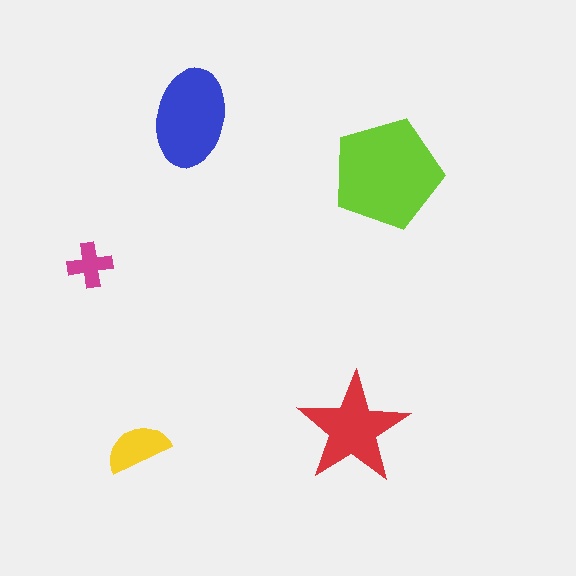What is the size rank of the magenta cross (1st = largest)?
5th.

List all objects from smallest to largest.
The magenta cross, the yellow semicircle, the red star, the blue ellipse, the lime pentagon.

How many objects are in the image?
There are 5 objects in the image.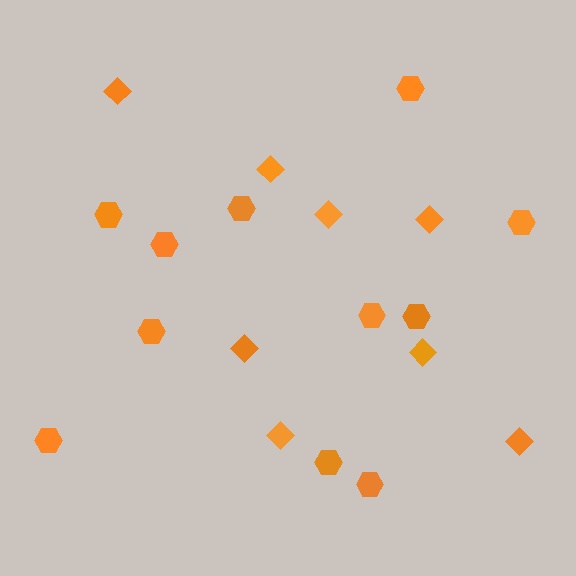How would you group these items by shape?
There are 2 groups: one group of hexagons (11) and one group of diamonds (8).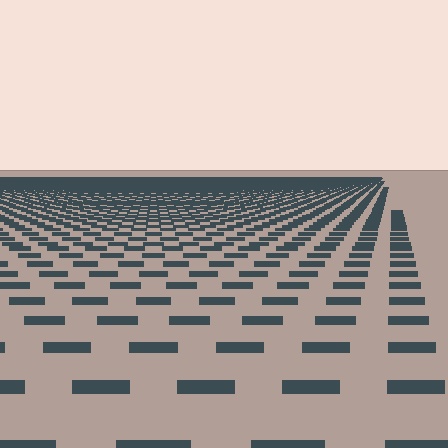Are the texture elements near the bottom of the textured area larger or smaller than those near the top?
Larger. Near the bottom, elements are closer to the viewer and appear at a bigger on-screen size.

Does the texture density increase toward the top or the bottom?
Density increases toward the top.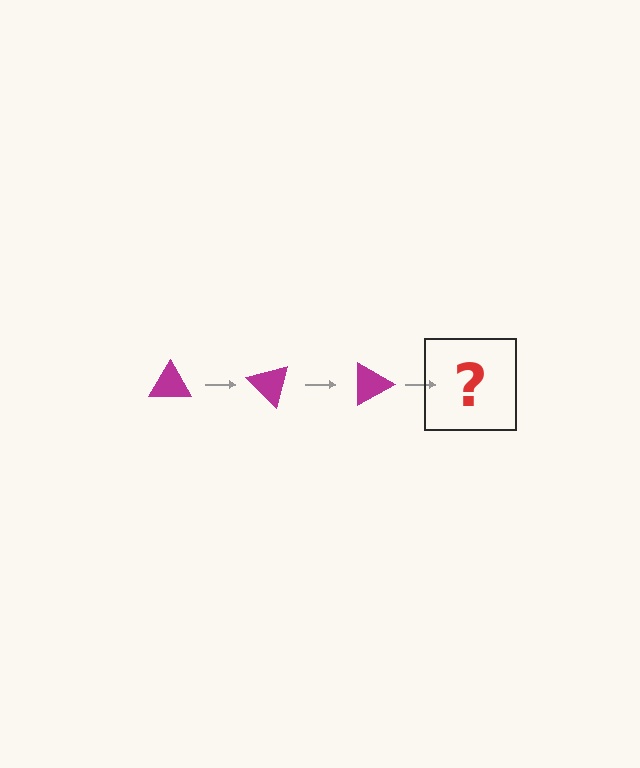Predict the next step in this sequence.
The next step is a magenta triangle rotated 135 degrees.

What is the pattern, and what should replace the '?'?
The pattern is that the triangle rotates 45 degrees each step. The '?' should be a magenta triangle rotated 135 degrees.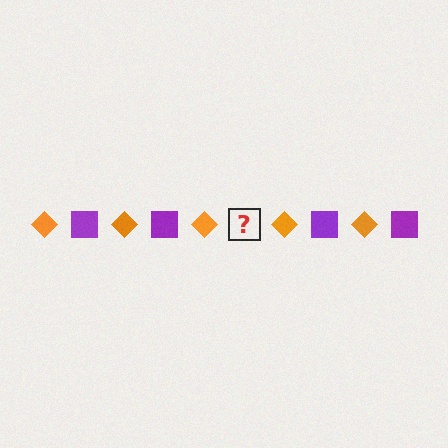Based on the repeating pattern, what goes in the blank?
The blank should be a purple square.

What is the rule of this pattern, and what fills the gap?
The rule is that the pattern alternates between orange diamond and purple square. The gap should be filled with a purple square.